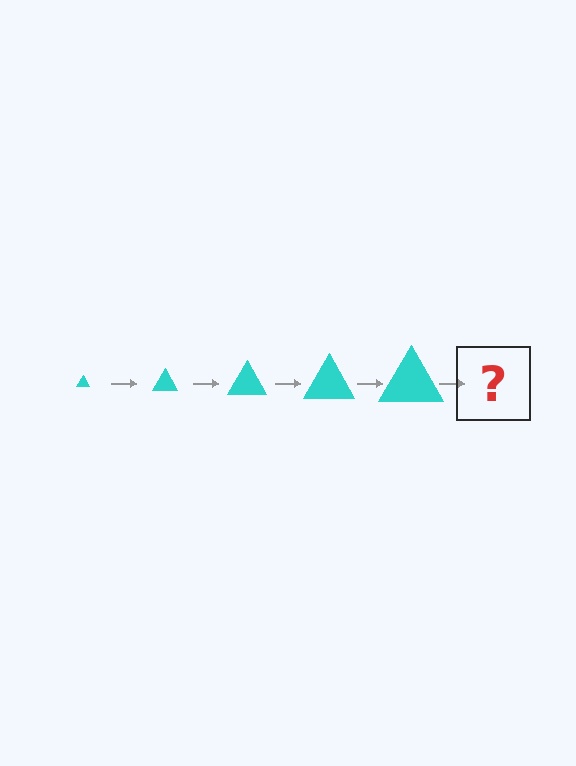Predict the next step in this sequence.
The next step is a cyan triangle, larger than the previous one.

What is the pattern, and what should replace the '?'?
The pattern is that the triangle gets progressively larger each step. The '?' should be a cyan triangle, larger than the previous one.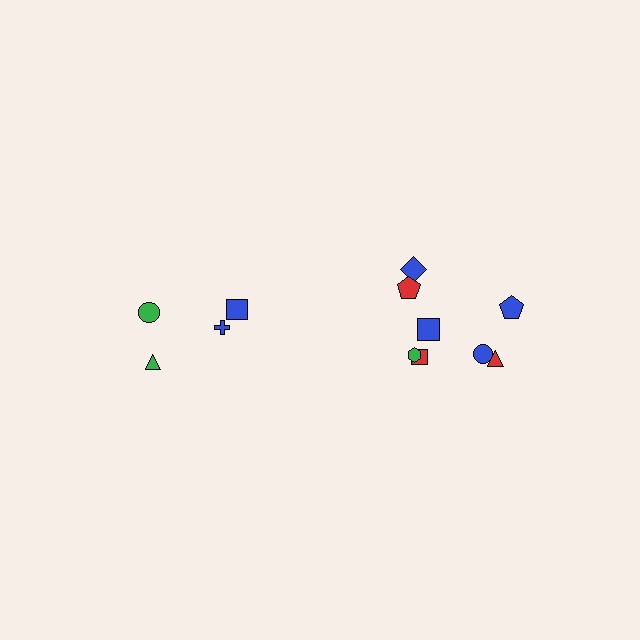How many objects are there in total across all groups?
There are 12 objects.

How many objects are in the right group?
There are 8 objects.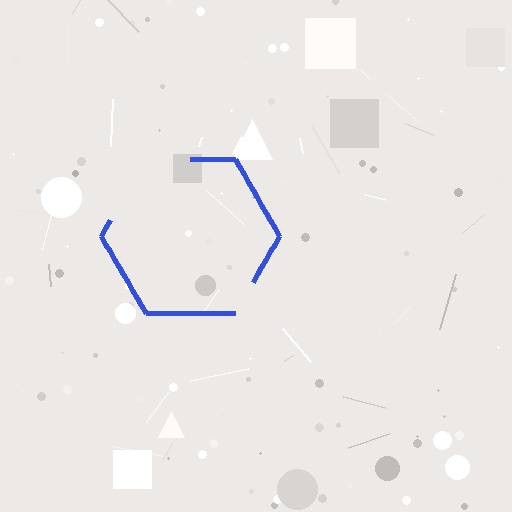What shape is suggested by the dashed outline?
The dashed outline suggests a hexagon.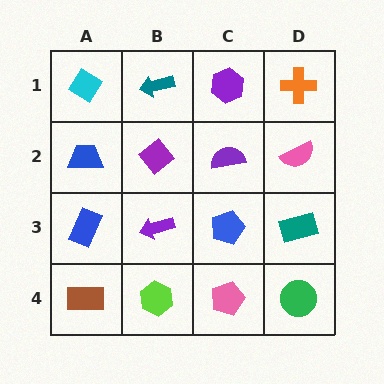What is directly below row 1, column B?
A purple diamond.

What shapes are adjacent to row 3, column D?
A pink semicircle (row 2, column D), a green circle (row 4, column D), a blue pentagon (row 3, column C).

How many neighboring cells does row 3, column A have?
3.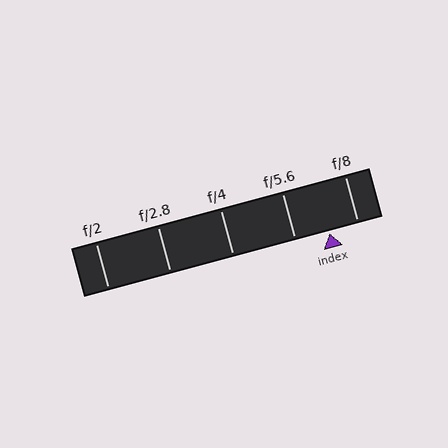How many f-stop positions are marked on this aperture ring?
There are 5 f-stop positions marked.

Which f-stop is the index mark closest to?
The index mark is closest to f/8.